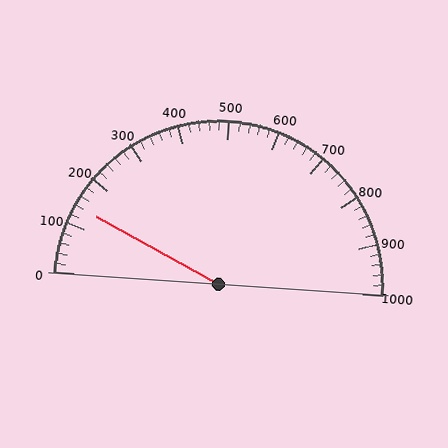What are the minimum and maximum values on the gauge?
The gauge ranges from 0 to 1000.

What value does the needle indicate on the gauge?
The needle indicates approximately 140.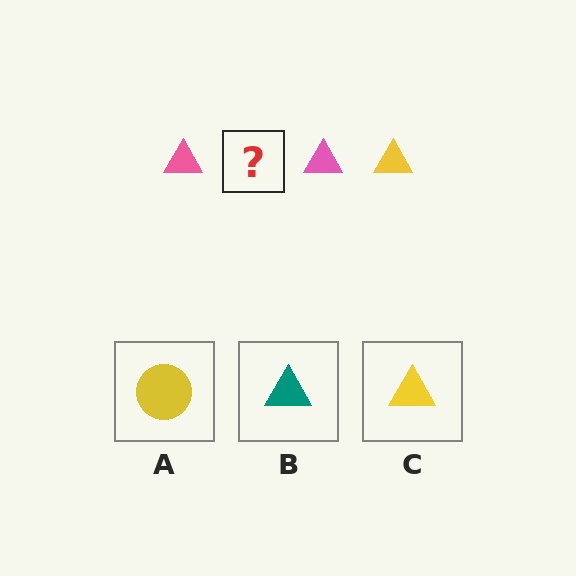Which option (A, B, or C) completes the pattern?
C.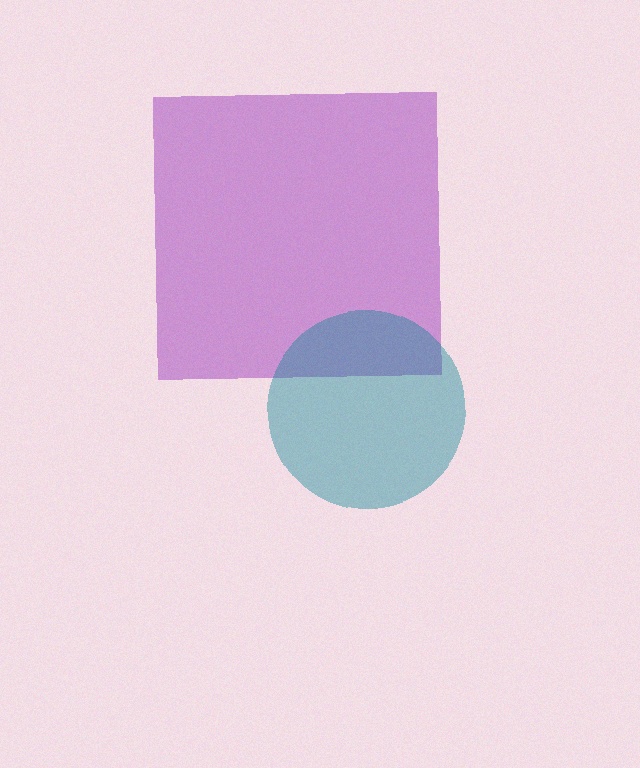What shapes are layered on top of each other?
The layered shapes are: a purple square, a teal circle.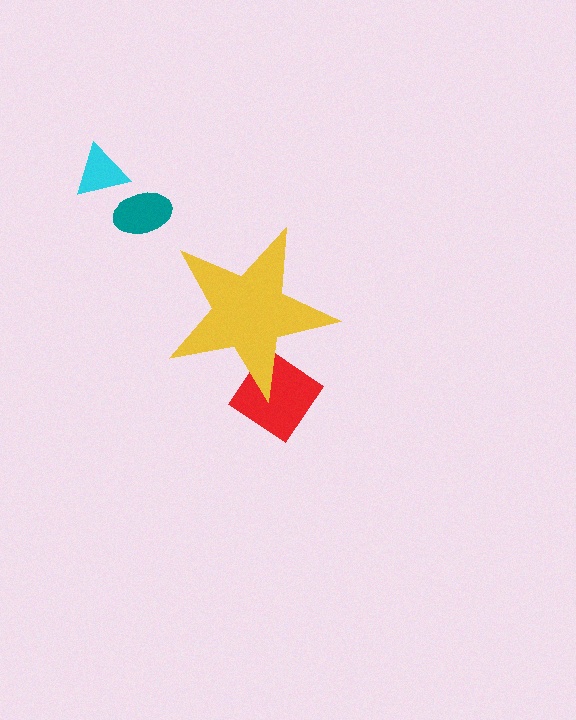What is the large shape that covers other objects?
A yellow star.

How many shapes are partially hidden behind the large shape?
1 shape is partially hidden.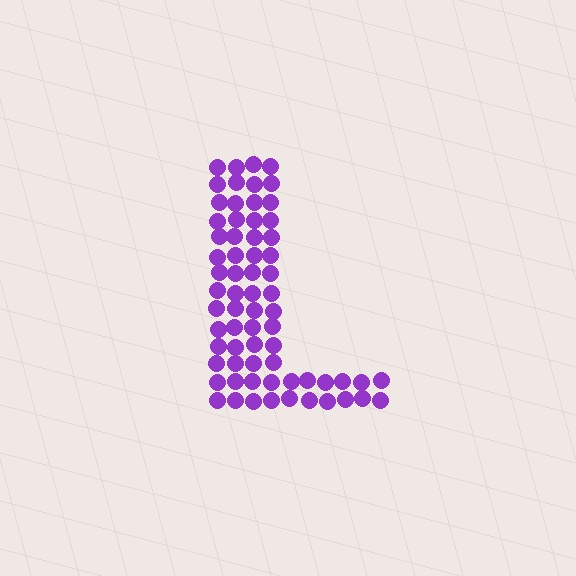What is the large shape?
The large shape is the letter L.